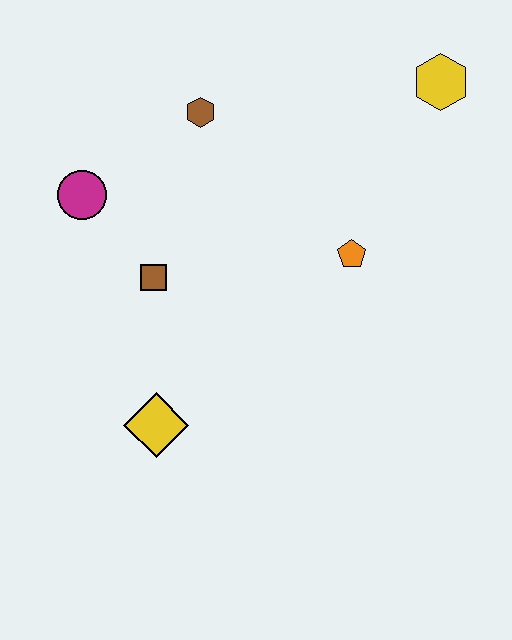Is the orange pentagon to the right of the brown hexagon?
Yes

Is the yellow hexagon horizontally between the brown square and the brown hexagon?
No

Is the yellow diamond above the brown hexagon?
No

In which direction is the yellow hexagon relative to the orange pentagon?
The yellow hexagon is above the orange pentagon.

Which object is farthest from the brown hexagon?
The yellow diamond is farthest from the brown hexagon.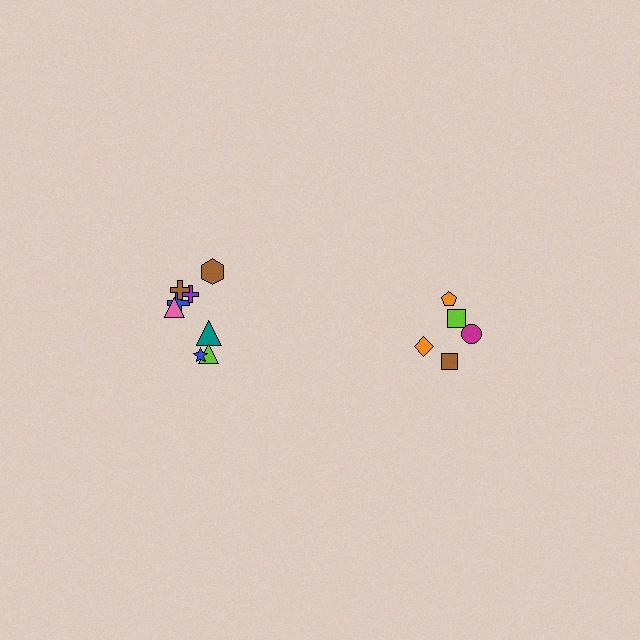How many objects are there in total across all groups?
There are 13 objects.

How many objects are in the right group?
There are 5 objects.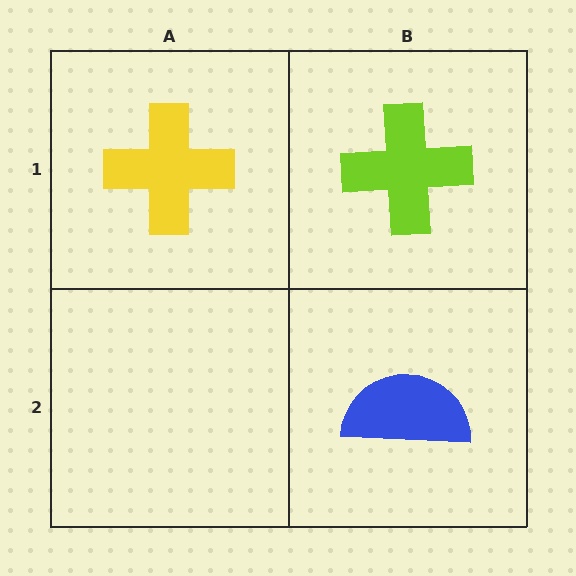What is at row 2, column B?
A blue semicircle.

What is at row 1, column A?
A yellow cross.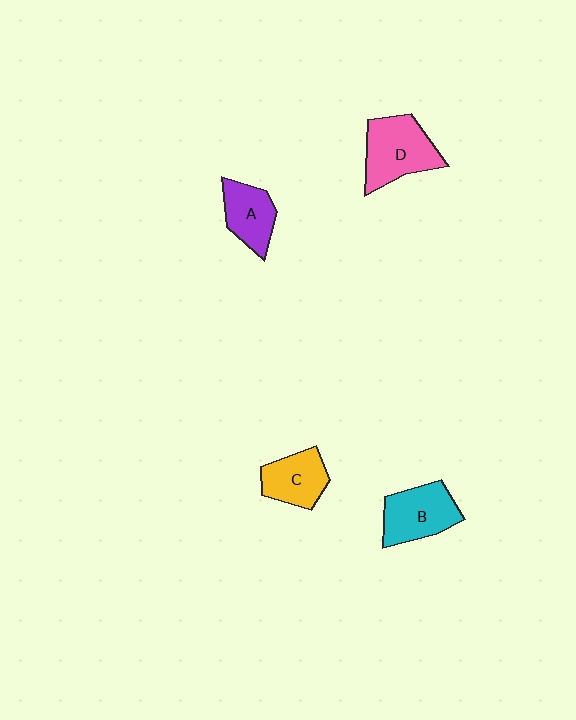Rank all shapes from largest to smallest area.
From largest to smallest: D (pink), B (cyan), C (yellow), A (purple).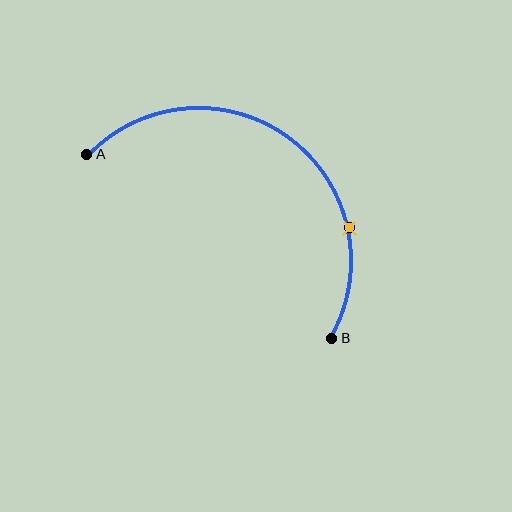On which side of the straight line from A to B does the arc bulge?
The arc bulges above and to the right of the straight line connecting A and B.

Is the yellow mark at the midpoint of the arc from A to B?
No. The yellow mark lies on the arc but is closer to endpoint B. The arc midpoint would be at the point on the curve equidistant along the arc from both A and B.